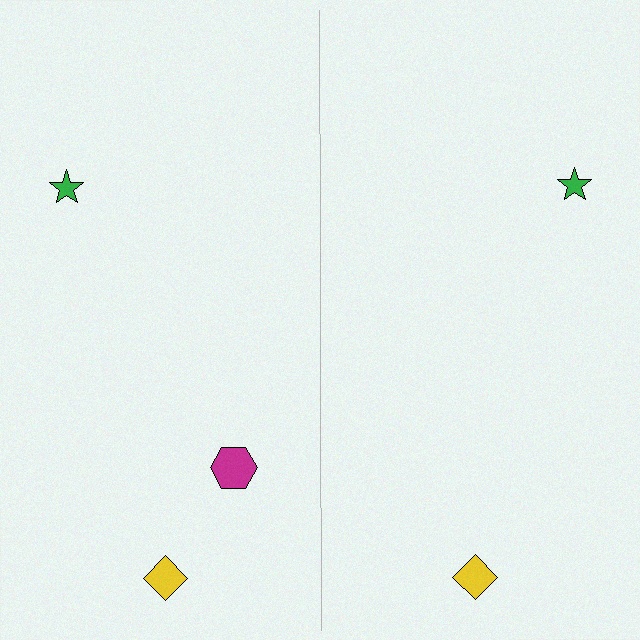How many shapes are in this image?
There are 5 shapes in this image.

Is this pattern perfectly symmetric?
No, the pattern is not perfectly symmetric. A magenta hexagon is missing from the right side.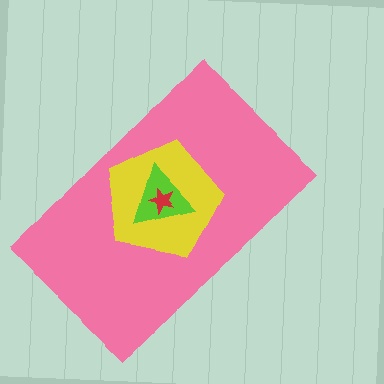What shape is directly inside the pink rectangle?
The yellow pentagon.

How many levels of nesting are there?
4.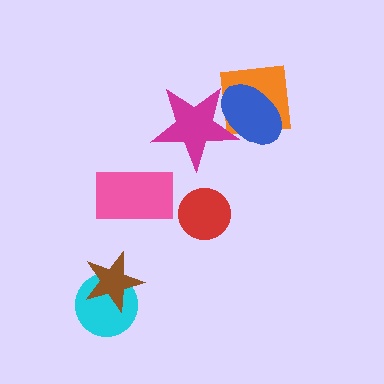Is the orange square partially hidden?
Yes, it is partially covered by another shape.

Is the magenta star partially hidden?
Yes, it is partially covered by another shape.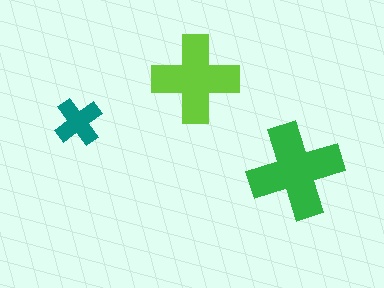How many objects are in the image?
There are 3 objects in the image.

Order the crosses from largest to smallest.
the green one, the lime one, the teal one.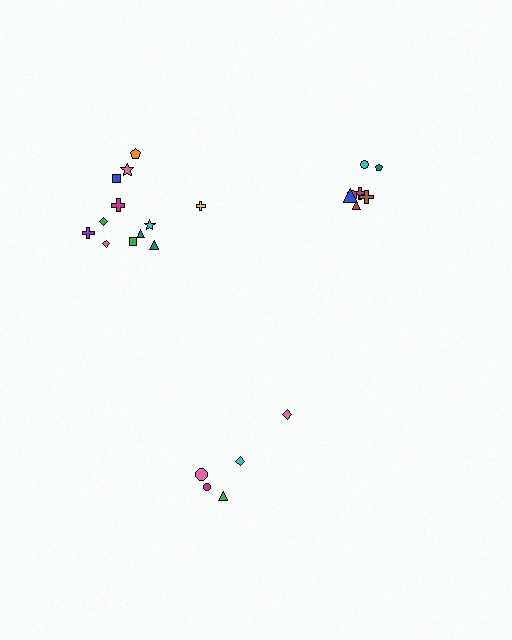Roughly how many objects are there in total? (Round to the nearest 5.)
Roughly 25 objects in total.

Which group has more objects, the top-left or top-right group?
The top-left group.